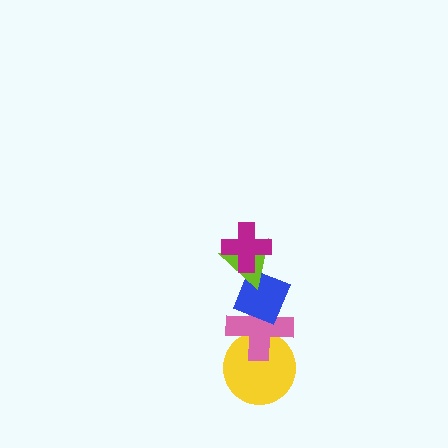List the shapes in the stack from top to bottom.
From top to bottom: the magenta cross, the lime triangle, the blue diamond, the pink cross, the yellow circle.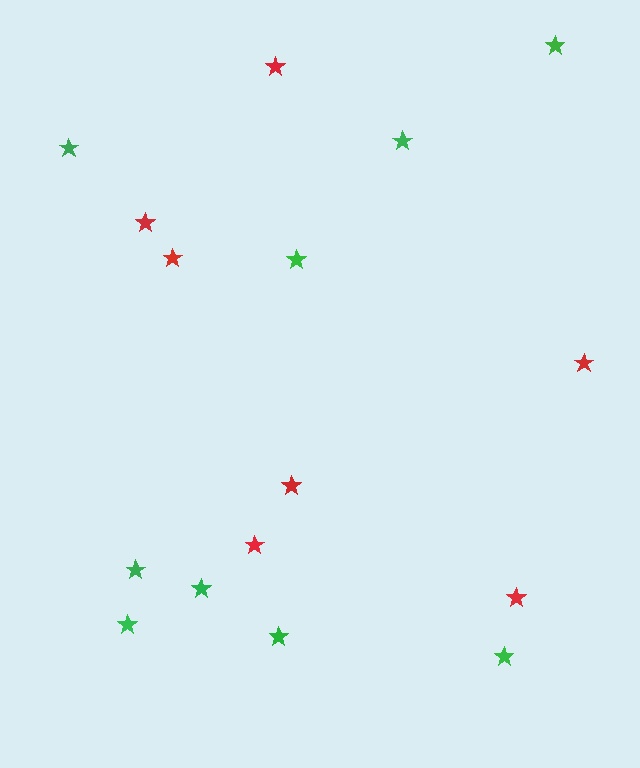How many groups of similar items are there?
There are 2 groups: one group of red stars (7) and one group of green stars (9).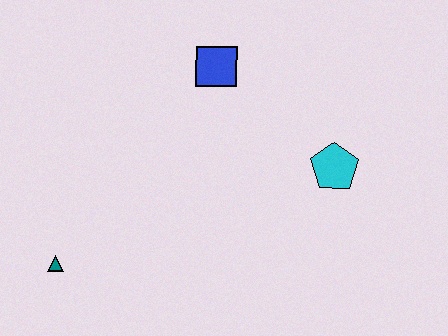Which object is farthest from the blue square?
The teal triangle is farthest from the blue square.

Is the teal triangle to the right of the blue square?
No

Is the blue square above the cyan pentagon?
Yes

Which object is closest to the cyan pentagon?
The blue square is closest to the cyan pentagon.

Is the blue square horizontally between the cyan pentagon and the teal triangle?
Yes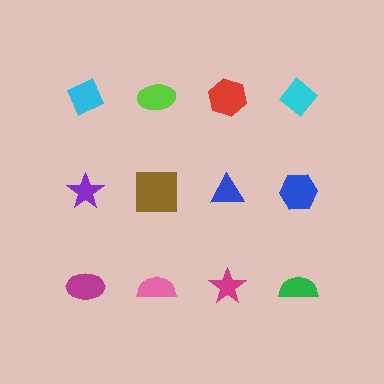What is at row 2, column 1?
A purple star.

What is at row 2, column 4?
A blue hexagon.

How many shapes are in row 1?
4 shapes.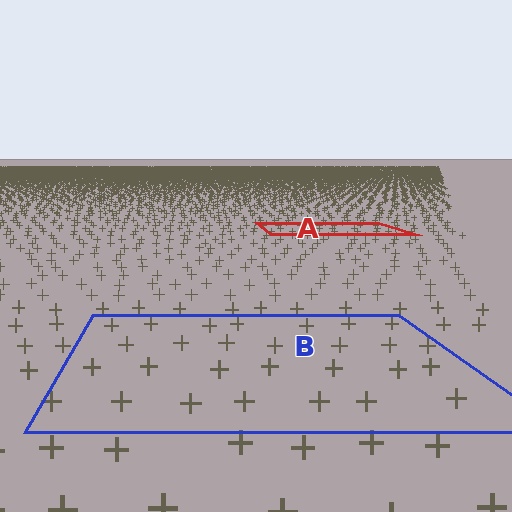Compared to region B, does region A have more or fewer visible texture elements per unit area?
Region A has more texture elements per unit area — they are packed more densely because it is farther away.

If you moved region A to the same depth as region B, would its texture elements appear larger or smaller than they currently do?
They would appear larger. At a closer depth, the same texture elements are projected at a bigger on-screen size.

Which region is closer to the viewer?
Region B is closer. The texture elements there are larger and more spread out.